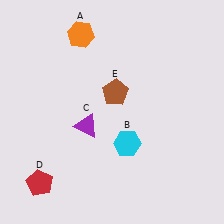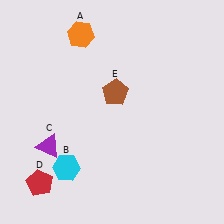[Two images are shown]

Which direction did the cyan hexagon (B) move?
The cyan hexagon (B) moved left.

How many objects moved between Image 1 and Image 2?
2 objects moved between the two images.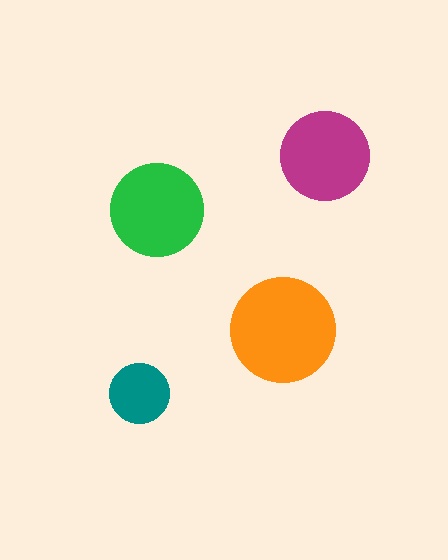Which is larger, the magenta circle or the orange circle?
The orange one.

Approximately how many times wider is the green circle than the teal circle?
About 1.5 times wider.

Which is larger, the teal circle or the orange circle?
The orange one.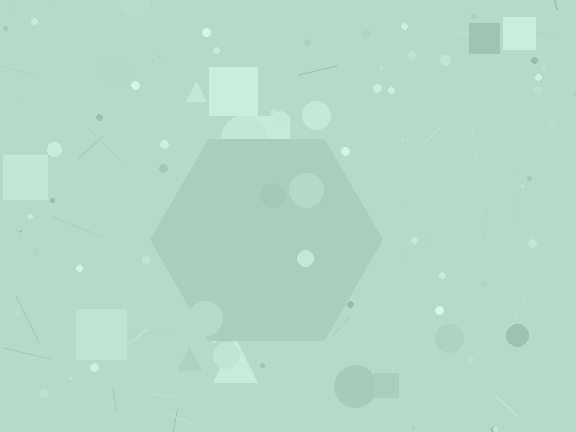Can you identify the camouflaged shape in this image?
The camouflaged shape is a hexagon.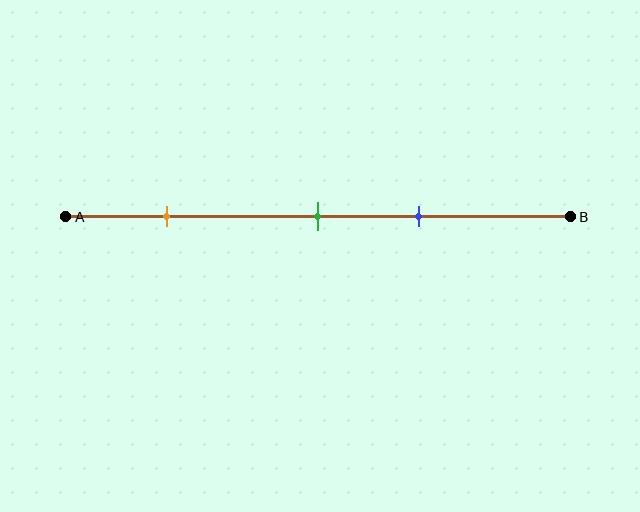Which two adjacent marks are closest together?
The green and blue marks are the closest adjacent pair.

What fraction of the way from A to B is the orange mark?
The orange mark is approximately 20% (0.2) of the way from A to B.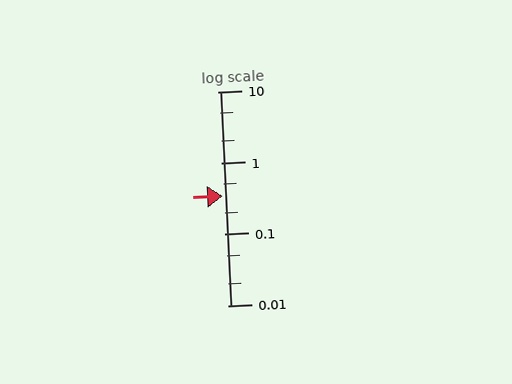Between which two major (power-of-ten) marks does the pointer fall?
The pointer is between 0.1 and 1.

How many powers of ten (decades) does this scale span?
The scale spans 3 decades, from 0.01 to 10.